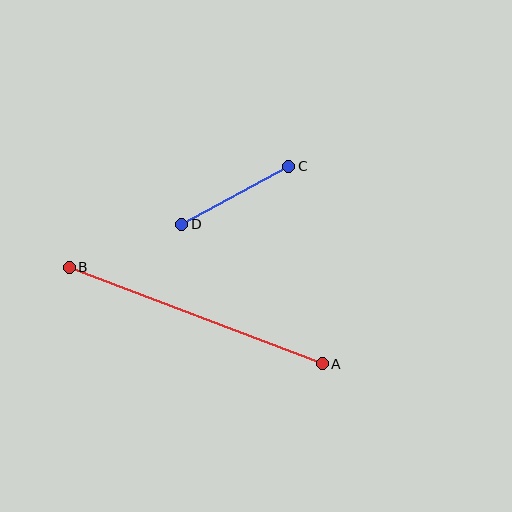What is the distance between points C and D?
The distance is approximately 122 pixels.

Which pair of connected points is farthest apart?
Points A and B are farthest apart.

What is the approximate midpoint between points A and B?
The midpoint is at approximately (196, 316) pixels.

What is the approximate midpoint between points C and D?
The midpoint is at approximately (235, 195) pixels.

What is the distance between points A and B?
The distance is approximately 271 pixels.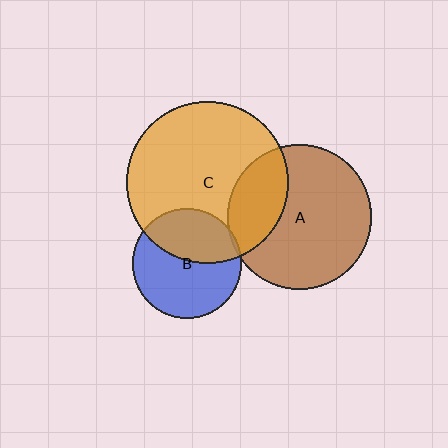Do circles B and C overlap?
Yes.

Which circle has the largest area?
Circle C (orange).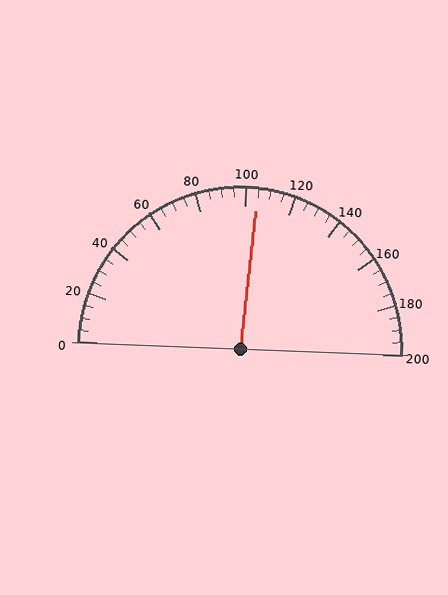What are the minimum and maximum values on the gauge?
The gauge ranges from 0 to 200.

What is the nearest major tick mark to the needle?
The nearest major tick mark is 100.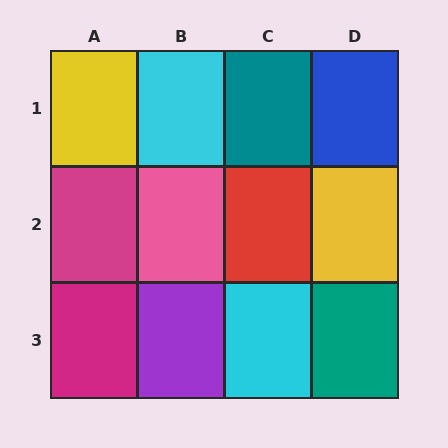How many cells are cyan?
2 cells are cyan.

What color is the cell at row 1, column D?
Blue.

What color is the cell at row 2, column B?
Pink.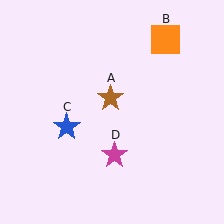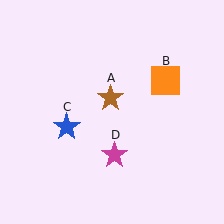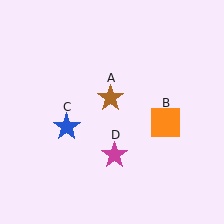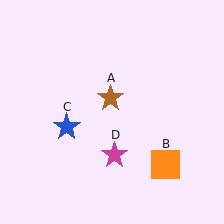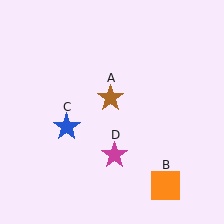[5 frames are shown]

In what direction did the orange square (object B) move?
The orange square (object B) moved down.